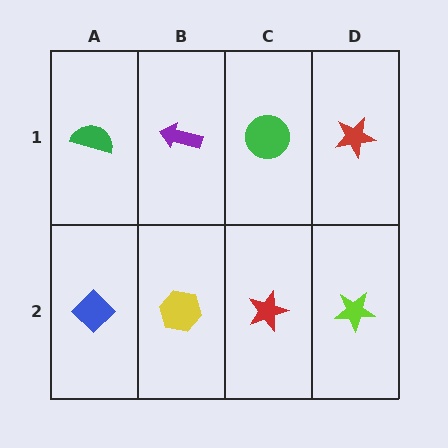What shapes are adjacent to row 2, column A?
A green semicircle (row 1, column A), a yellow hexagon (row 2, column B).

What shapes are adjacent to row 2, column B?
A purple arrow (row 1, column B), a blue diamond (row 2, column A), a red star (row 2, column C).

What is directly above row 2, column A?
A green semicircle.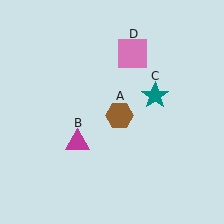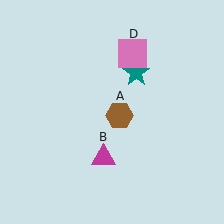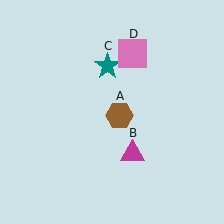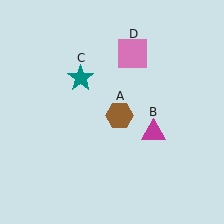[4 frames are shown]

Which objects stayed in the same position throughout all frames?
Brown hexagon (object A) and pink square (object D) remained stationary.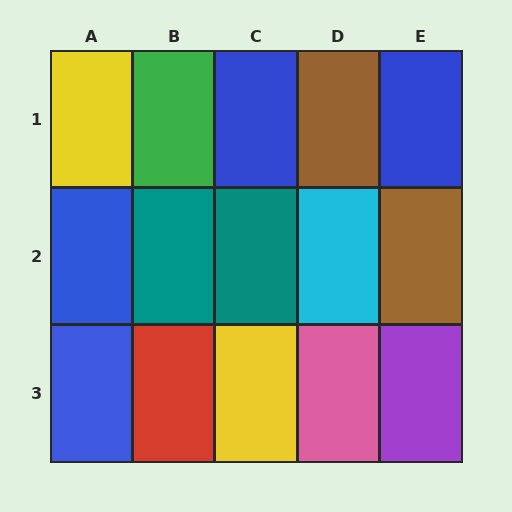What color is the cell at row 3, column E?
Purple.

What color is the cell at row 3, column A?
Blue.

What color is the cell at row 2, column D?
Cyan.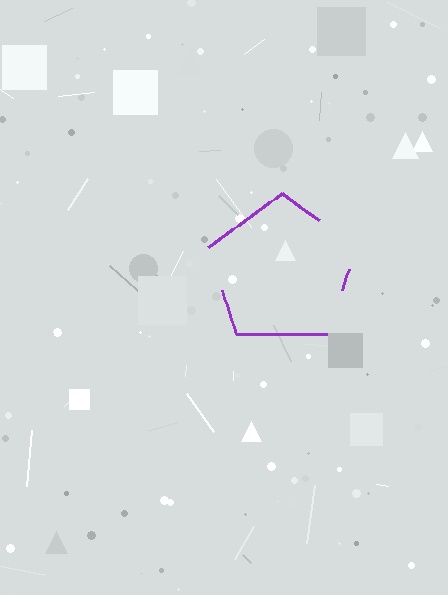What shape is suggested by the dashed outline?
The dashed outline suggests a pentagon.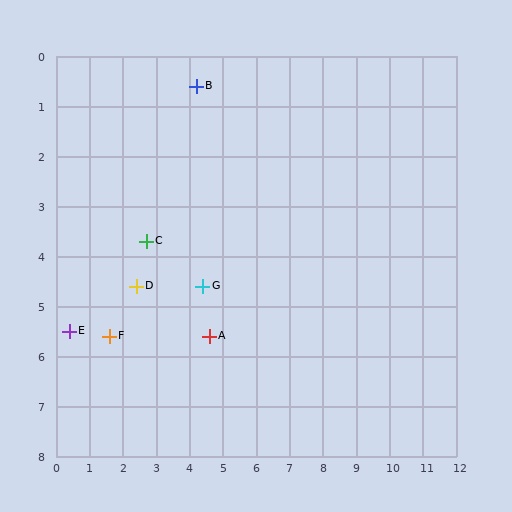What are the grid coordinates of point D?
Point D is at approximately (2.4, 4.6).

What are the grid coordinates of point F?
Point F is at approximately (1.6, 5.6).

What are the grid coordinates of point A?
Point A is at approximately (4.6, 5.6).